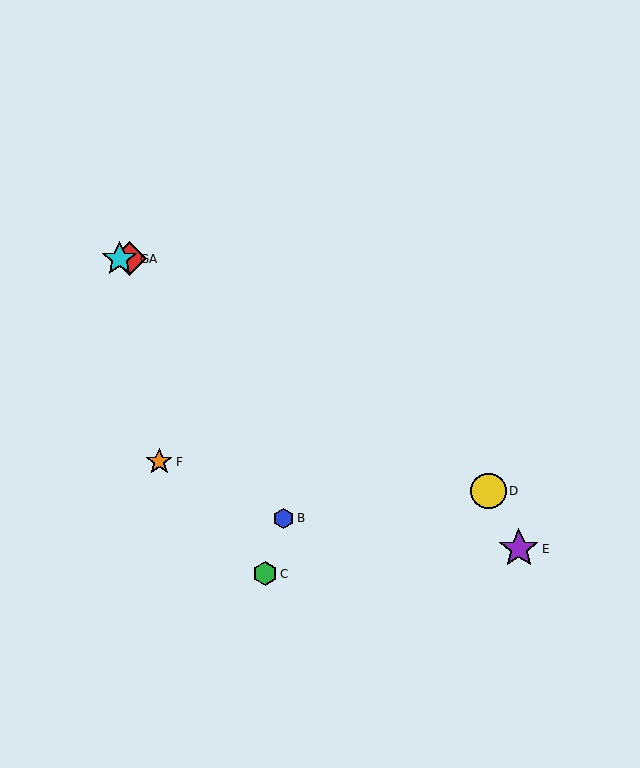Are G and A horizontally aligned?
Yes, both are at y≈259.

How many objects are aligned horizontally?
2 objects (A, G) are aligned horizontally.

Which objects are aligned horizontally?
Objects A, G are aligned horizontally.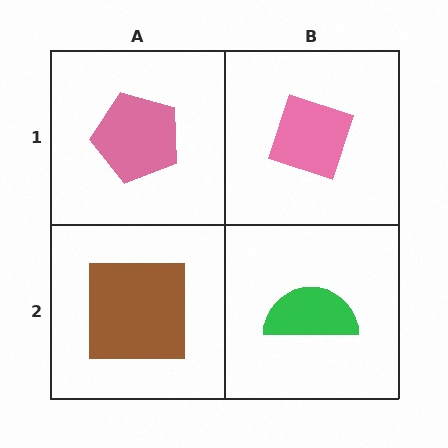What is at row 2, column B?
A green semicircle.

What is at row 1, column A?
A pink pentagon.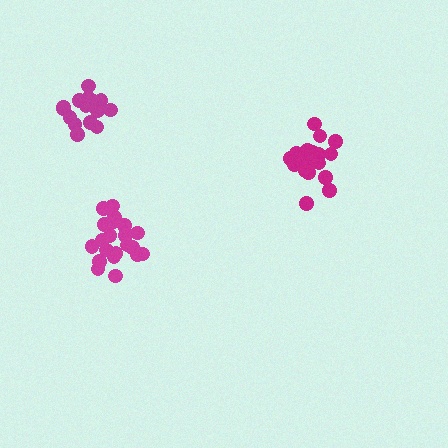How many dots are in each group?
Group 1: 21 dots, Group 2: 21 dots, Group 3: 17 dots (59 total).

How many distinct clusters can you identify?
There are 3 distinct clusters.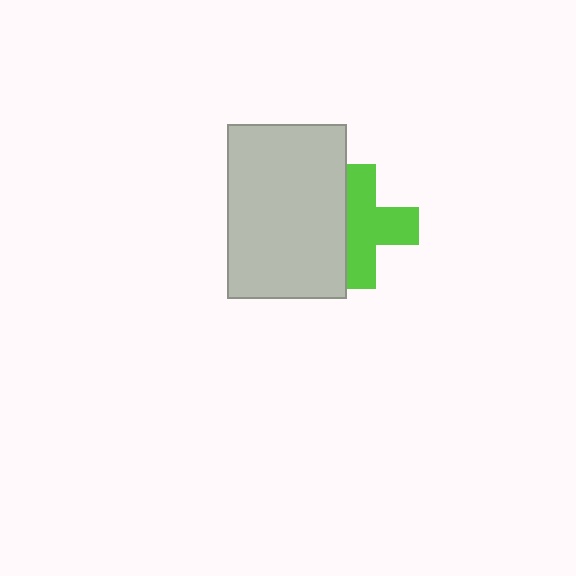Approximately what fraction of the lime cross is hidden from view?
Roughly 36% of the lime cross is hidden behind the light gray rectangle.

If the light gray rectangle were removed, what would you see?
You would see the complete lime cross.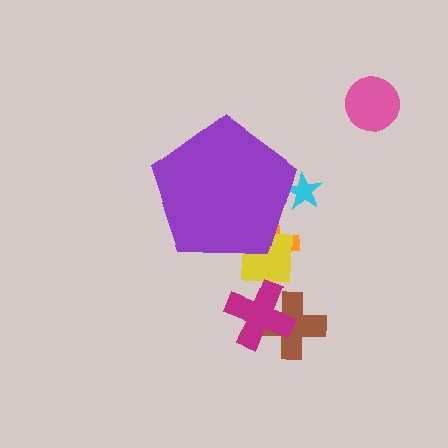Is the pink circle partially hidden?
No, the pink circle is fully visible.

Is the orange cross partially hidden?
Yes, the orange cross is partially hidden behind the purple pentagon.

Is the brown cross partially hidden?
No, the brown cross is fully visible.